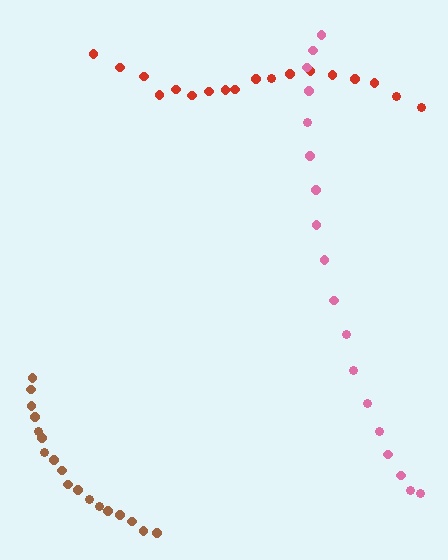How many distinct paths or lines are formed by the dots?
There are 3 distinct paths.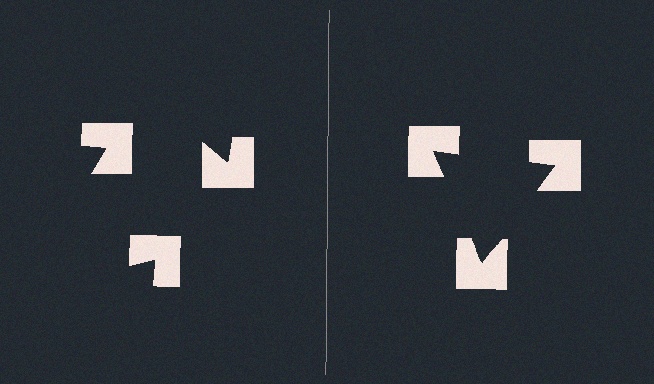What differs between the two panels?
The notched squares are positioned identically on both sides; only the wedge orientations differ. On the right they align to a triangle; on the left they are misaligned.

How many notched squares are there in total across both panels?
6 — 3 on each side.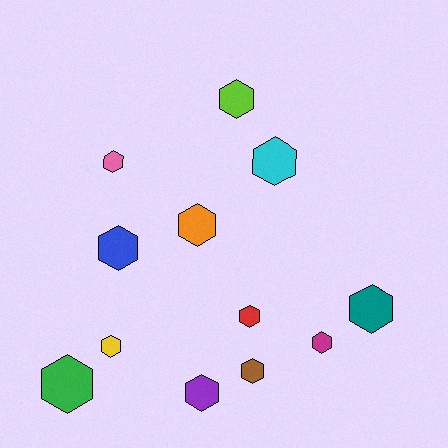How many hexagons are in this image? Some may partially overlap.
There are 12 hexagons.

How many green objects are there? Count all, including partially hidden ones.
There is 1 green object.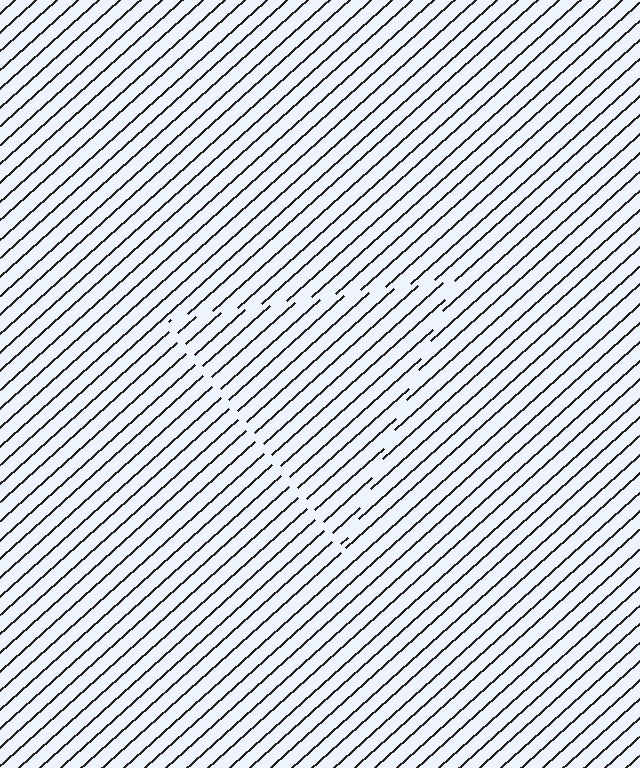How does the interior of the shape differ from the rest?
The interior of the shape contains the same grating, shifted by half a period — the contour is defined by the phase discontinuity where line-ends from the inner and outer gratings abut.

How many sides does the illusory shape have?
3 sides — the line-ends trace a triangle.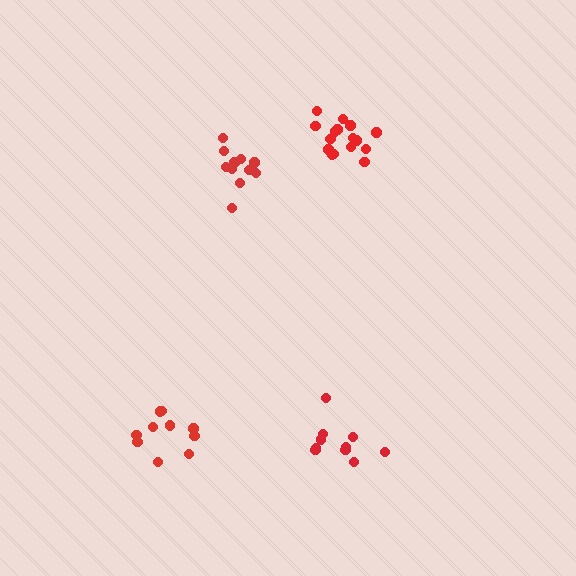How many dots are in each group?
Group 1: 16 dots, Group 2: 10 dots, Group 3: 11 dots, Group 4: 10 dots (47 total).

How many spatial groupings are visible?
There are 4 spatial groupings.